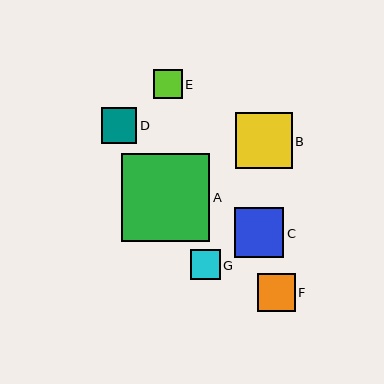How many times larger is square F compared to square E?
Square F is approximately 1.3 times the size of square E.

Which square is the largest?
Square A is the largest with a size of approximately 88 pixels.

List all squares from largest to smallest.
From largest to smallest: A, B, C, F, D, G, E.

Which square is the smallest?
Square E is the smallest with a size of approximately 29 pixels.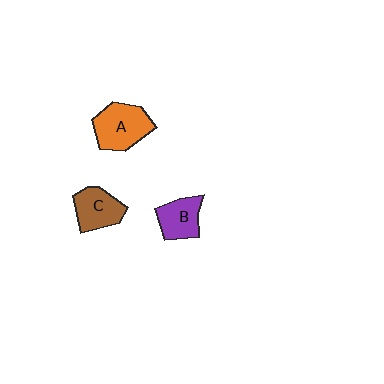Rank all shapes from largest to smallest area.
From largest to smallest: A (orange), C (brown), B (purple).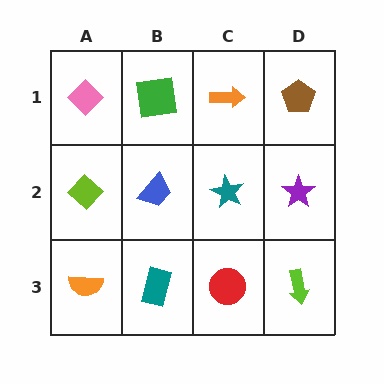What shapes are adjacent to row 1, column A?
A lime diamond (row 2, column A), a green square (row 1, column B).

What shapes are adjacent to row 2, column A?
A pink diamond (row 1, column A), an orange semicircle (row 3, column A), a blue trapezoid (row 2, column B).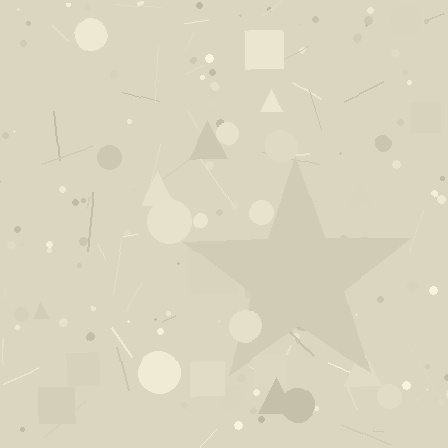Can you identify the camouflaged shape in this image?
The camouflaged shape is a star.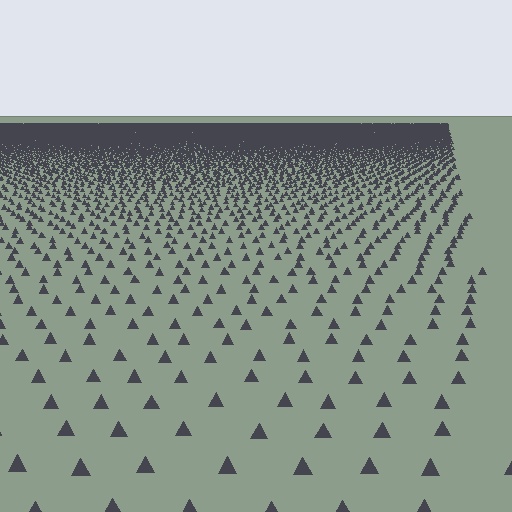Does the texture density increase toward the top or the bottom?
Density increases toward the top.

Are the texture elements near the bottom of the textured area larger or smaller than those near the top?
Larger. Near the bottom, elements are closer to the viewer and appear at a bigger on-screen size.